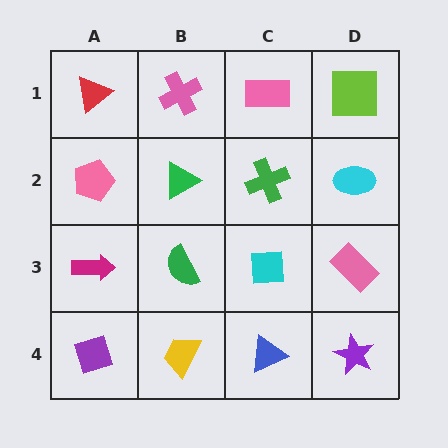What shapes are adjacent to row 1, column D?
A cyan ellipse (row 2, column D), a pink rectangle (row 1, column C).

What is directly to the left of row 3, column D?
A cyan square.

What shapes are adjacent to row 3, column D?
A cyan ellipse (row 2, column D), a purple star (row 4, column D), a cyan square (row 3, column C).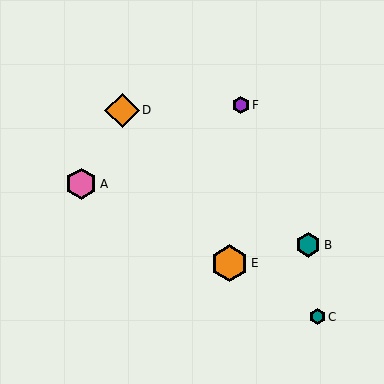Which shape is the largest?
The orange hexagon (labeled E) is the largest.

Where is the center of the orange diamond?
The center of the orange diamond is at (122, 110).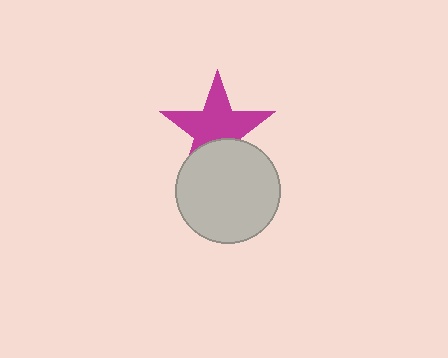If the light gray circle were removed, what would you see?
You would see the complete magenta star.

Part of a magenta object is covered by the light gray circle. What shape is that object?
It is a star.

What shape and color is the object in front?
The object in front is a light gray circle.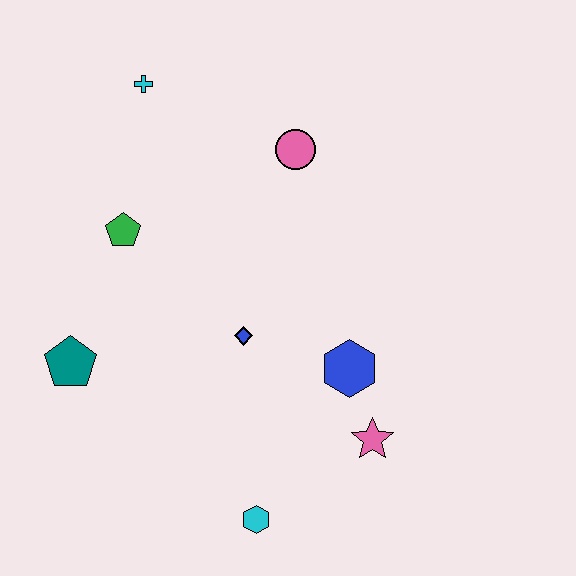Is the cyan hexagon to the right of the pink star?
No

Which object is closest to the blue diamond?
The blue hexagon is closest to the blue diamond.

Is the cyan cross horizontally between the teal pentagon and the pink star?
Yes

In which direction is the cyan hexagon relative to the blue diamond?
The cyan hexagon is below the blue diamond.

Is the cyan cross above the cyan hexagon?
Yes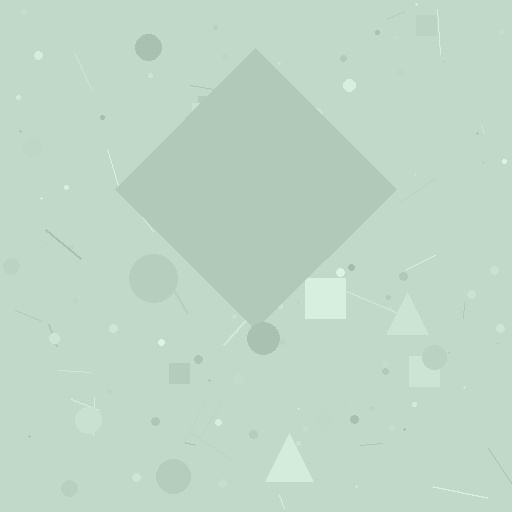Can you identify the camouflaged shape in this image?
The camouflaged shape is a diamond.